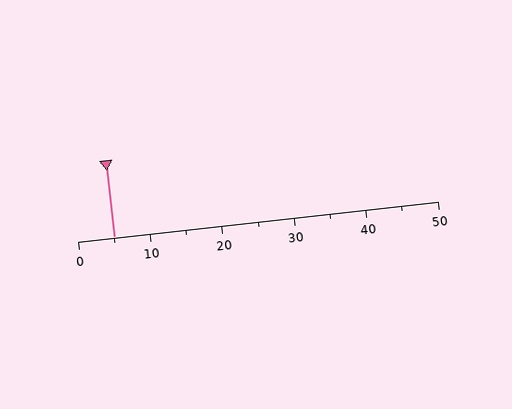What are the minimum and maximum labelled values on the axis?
The axis runs from 0 to 50.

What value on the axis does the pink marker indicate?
The marker indicates approximately 5.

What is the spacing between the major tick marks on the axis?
The major ticks are spaced 10 apart.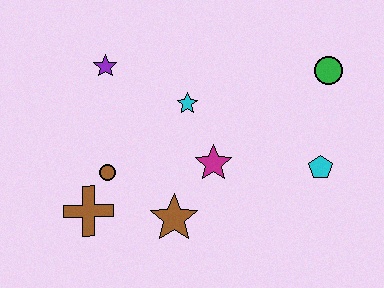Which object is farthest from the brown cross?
The green circle is farthest from the brown cross.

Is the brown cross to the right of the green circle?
No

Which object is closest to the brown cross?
The brown circle is closest to the brown cross.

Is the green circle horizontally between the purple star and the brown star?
No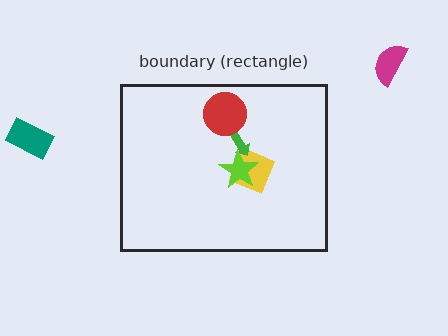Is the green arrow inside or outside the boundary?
Inside.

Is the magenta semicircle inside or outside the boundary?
Outside.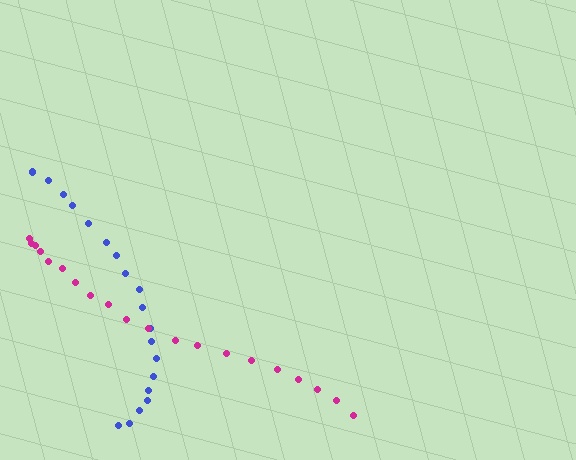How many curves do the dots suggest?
There are 2 distinct paths.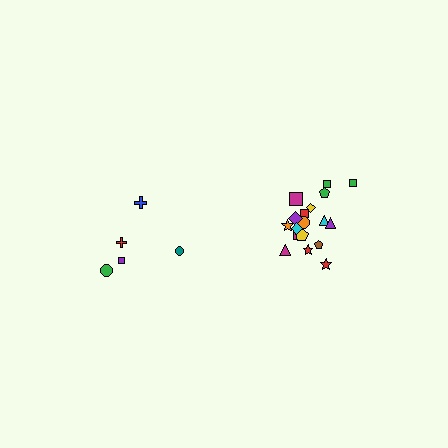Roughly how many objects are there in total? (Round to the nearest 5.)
Roughly 25 objects in total.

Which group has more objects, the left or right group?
The right group.